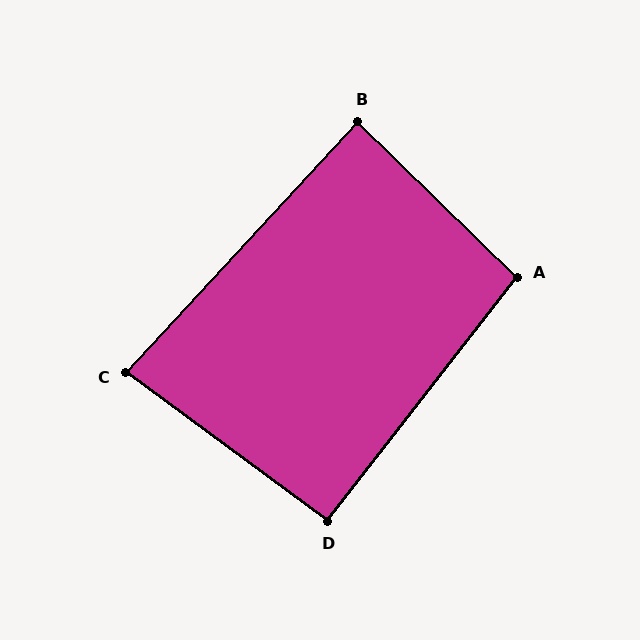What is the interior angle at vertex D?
Approximately 91 degrees (approximately right).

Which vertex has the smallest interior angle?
C, at approximately 84 degrees.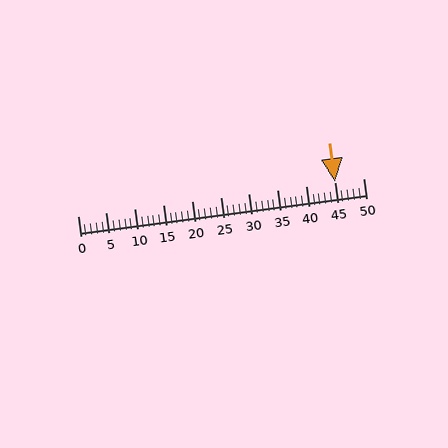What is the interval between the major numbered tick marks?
The major tick marks are spaced 5 units apart.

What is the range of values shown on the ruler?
The ruler shows values from 0 to 50.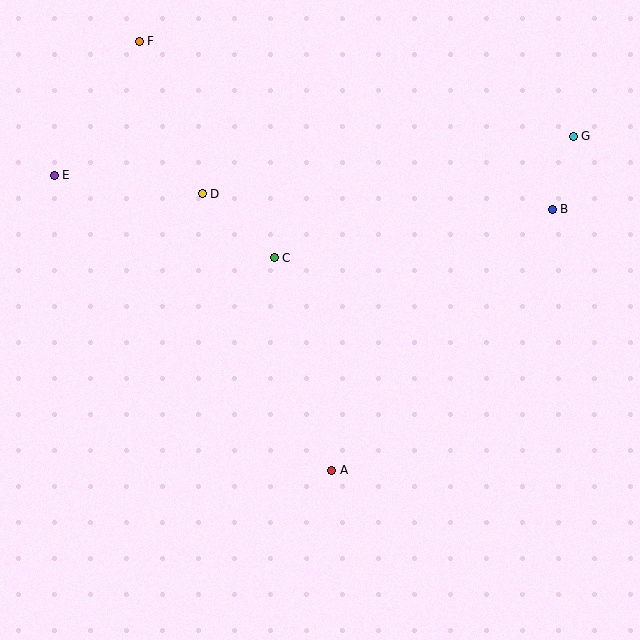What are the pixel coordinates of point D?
Point D is at (202, 194).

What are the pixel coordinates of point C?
Point C is at (274, 258).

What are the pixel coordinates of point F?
Point F is at (139, 41).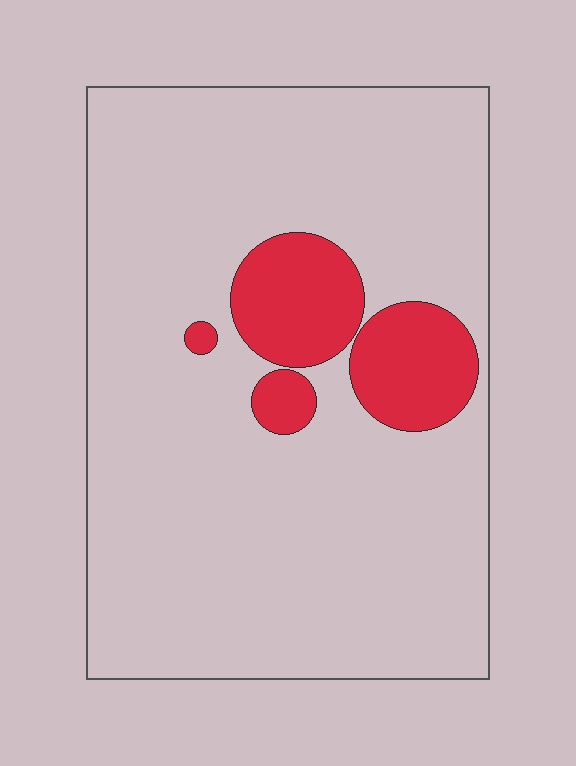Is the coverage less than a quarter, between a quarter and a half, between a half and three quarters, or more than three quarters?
Less than a quarter.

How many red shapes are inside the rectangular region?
4.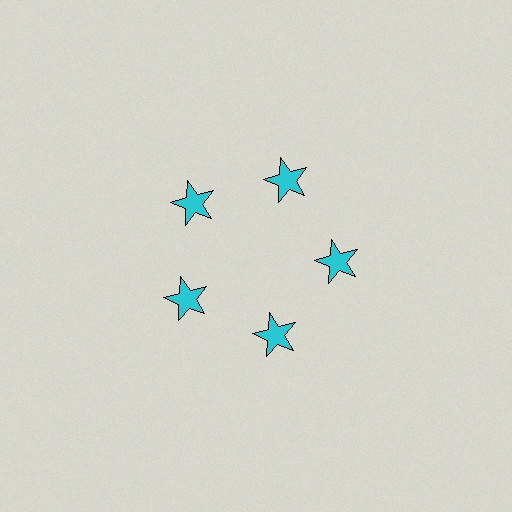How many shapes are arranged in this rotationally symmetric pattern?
There are 5 shapes, arranged in 5 groups of 1.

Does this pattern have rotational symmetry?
Yes, this pattern has 5-fold rotational symmetry. It looks the same after rotating 72 degrees around the center.